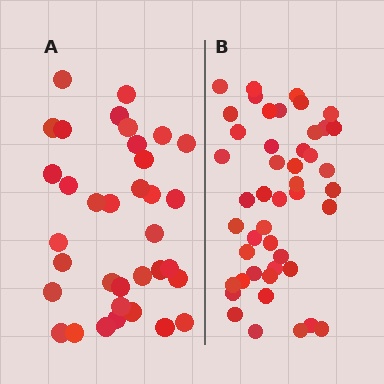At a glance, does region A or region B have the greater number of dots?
Region B (the right region) has more dots.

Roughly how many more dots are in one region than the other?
Region B has roughly 12 or so more dots than region A.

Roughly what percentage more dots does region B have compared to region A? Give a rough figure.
About 30% more.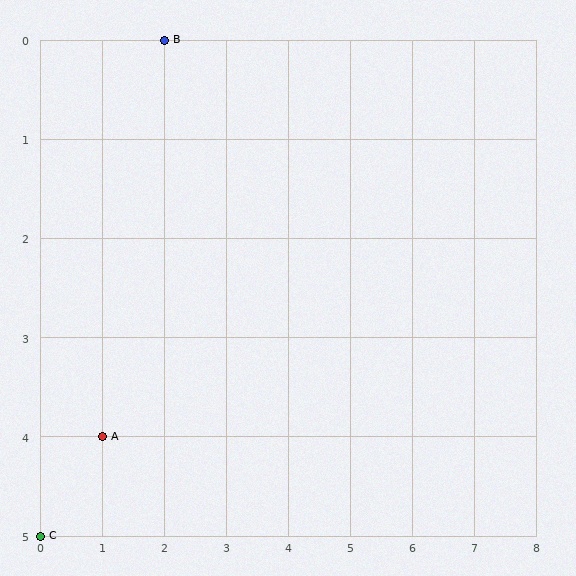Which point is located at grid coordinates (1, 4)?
Point A is at (1, 4).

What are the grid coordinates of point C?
Point C is at grid coordinates (0, 5).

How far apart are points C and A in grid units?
Points C and A are 1 column and 1 row apart (about 1.4 grid units diagonally).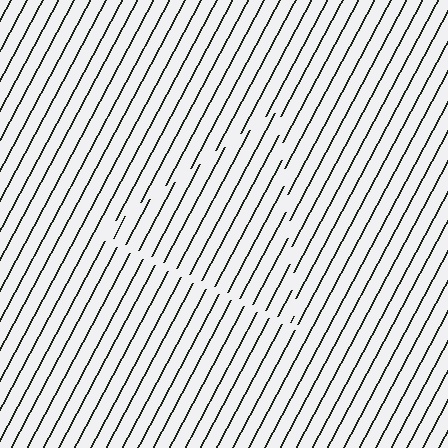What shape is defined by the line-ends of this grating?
An illusory triangle. The interior of the shape contains the same grating, shifted by half a period — the contour is defined by the phase discontinuity where line-ends from the inner and outer gratings abut.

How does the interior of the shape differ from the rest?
The interior of the shape contains the same grating, shifted by half a period — the contour is defined by the phase discontinuity where line-ends from the inner and outer gratings abut.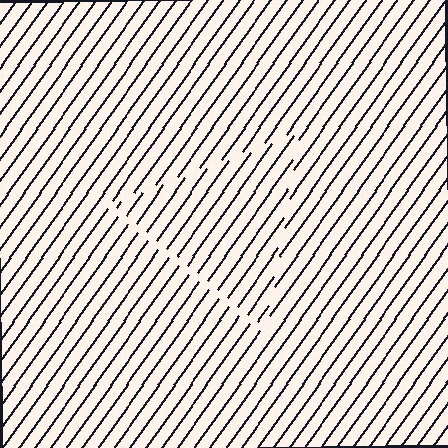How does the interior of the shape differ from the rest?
The interior of the shape contains the same grating, shifted by half a period — the contour is defined by the phase discontinuity where line-ends from the inner and outer gratings abut.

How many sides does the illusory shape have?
3 sides — the line-ends trace a triangle.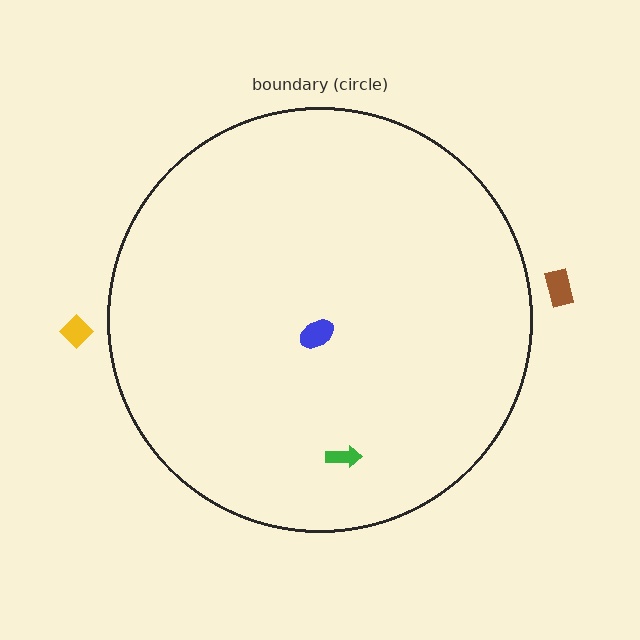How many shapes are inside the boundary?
2 inside, 2 outside.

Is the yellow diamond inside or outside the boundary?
Outside.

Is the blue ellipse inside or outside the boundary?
Inside.